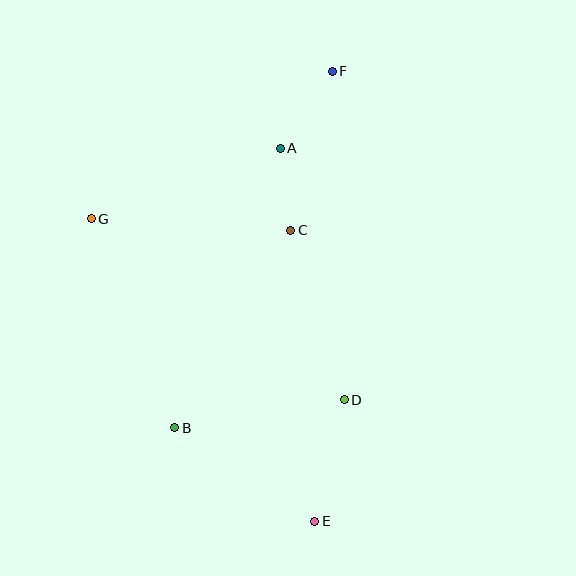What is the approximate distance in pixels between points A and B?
The distance between A and B is approximately 299 pixels.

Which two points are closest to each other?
Points A and C are closest to each other.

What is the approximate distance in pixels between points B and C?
The distance between B and C is approximately 229 pixels.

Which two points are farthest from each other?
Points E and F are farthest from each other.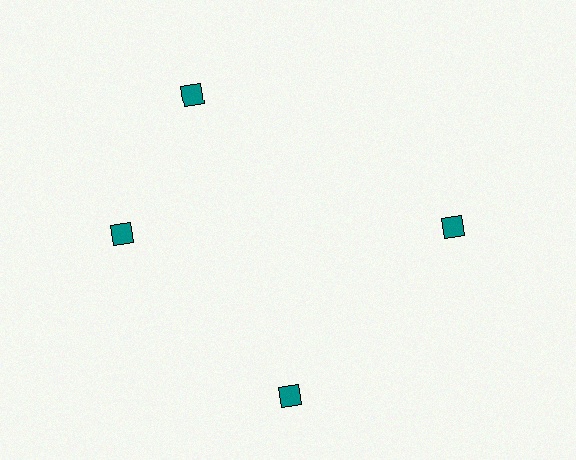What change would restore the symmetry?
The symmetry would be restored by rotating it back into even spacing with its neighbors so that all 4 diamonds sit at equal angles and equal distance from the center.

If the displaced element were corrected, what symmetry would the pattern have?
It would have 4-fold rotational symmetry — the pattern would map onto itself every 90 degrees.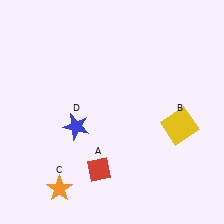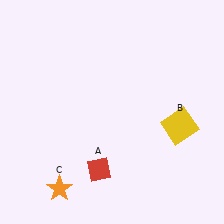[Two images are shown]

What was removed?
The blue star (D) was removed in Image 2.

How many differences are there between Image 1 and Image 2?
There is 1 difference between the two images.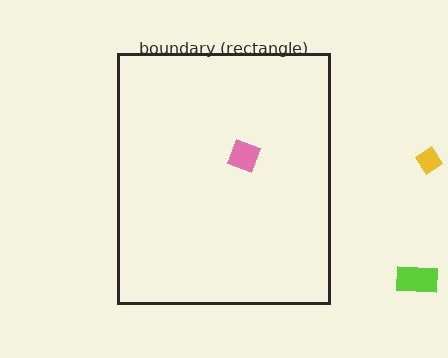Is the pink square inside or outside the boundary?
Inside.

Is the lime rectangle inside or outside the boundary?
Outside.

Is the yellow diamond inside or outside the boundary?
Outside.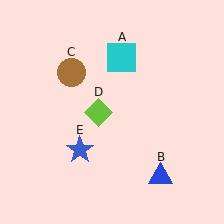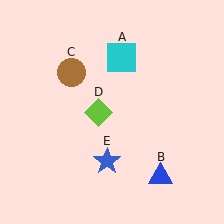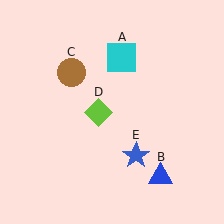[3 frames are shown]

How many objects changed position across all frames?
1 object changed position: blue star (object E).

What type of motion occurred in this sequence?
The blue star (object E) rotated counterclockwise around the center of the scene.